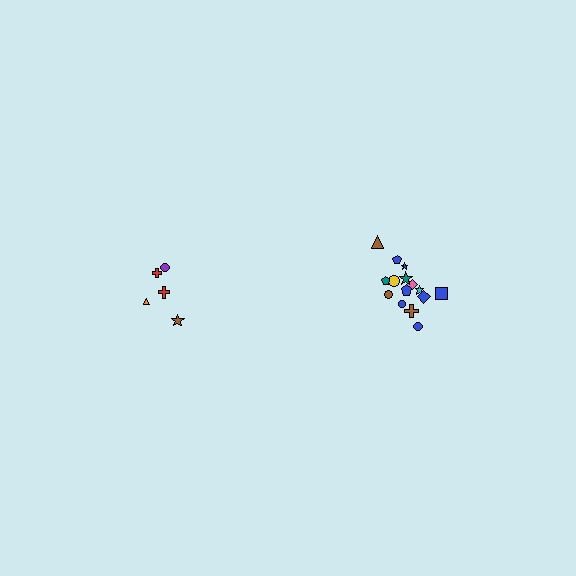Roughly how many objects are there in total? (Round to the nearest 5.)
Roughly 20 objects in total.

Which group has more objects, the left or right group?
The right group.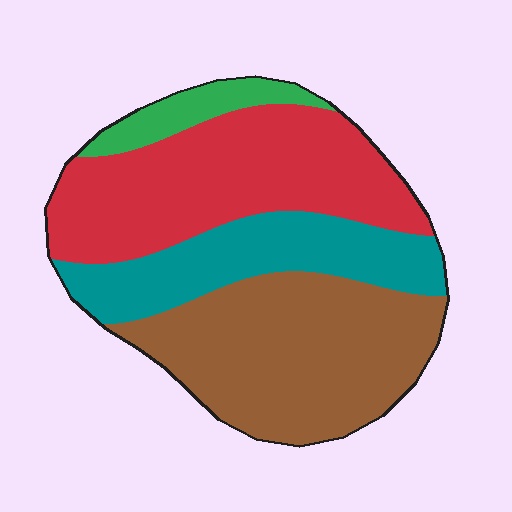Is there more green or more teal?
Teal.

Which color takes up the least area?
Green, at roughly 5%.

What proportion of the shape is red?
Red covers 35% of the shape.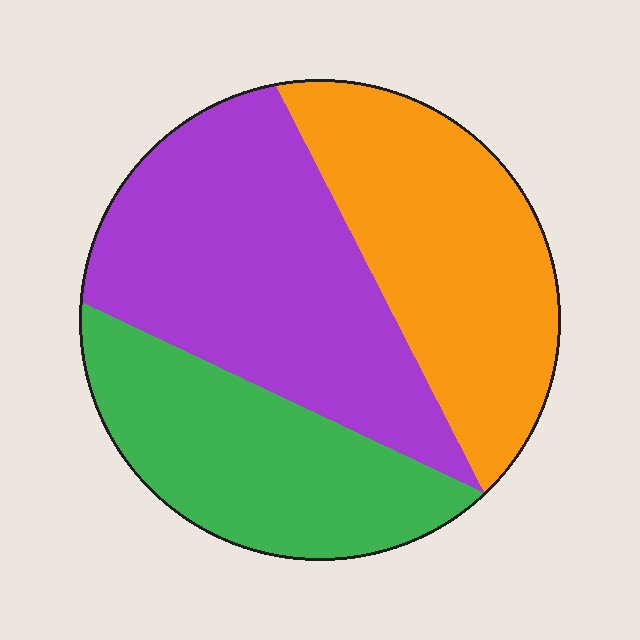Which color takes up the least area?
Green, at roughly 30%.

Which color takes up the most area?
Purple, at roughly 40%.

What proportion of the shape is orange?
Orange takes up about one third (1/3) of the shape.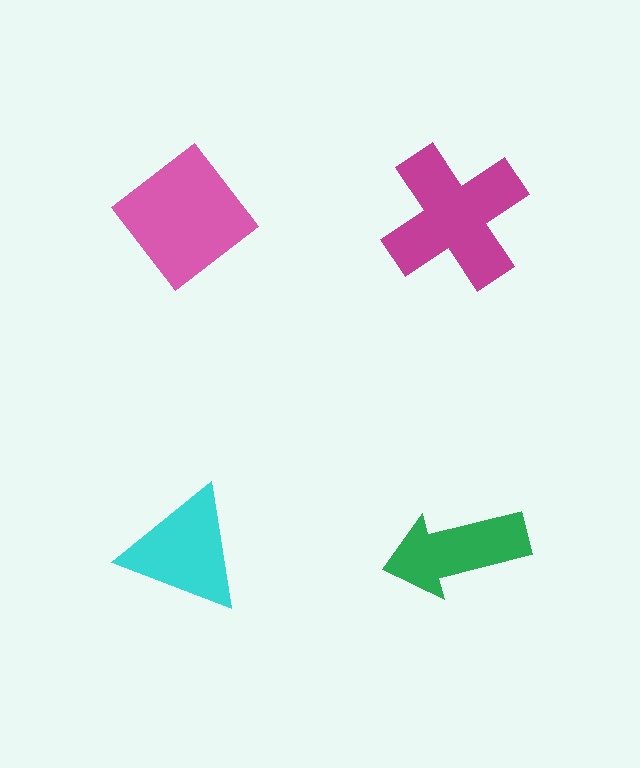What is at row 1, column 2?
A magenta cross.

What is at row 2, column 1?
A cyan triangle.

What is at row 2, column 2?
A green arrow.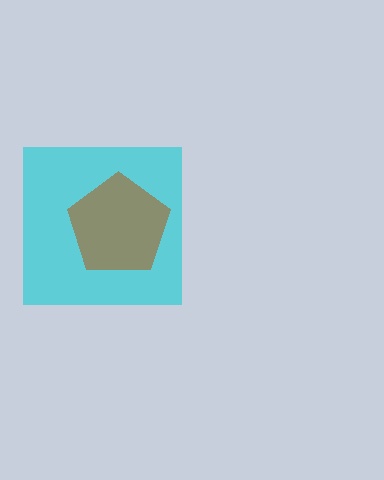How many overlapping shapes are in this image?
There are 2 overlapping shapes in the image.